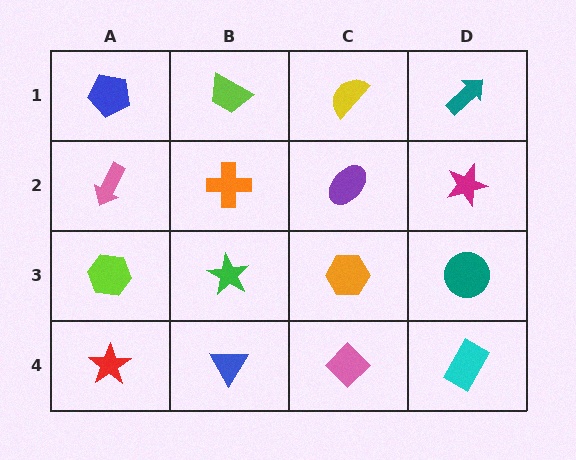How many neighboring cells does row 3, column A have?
3.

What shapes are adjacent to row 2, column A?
A blue pentagon (row 1, column A), a lime hexagon (row 3, column A), an orange cross (row 2, column B).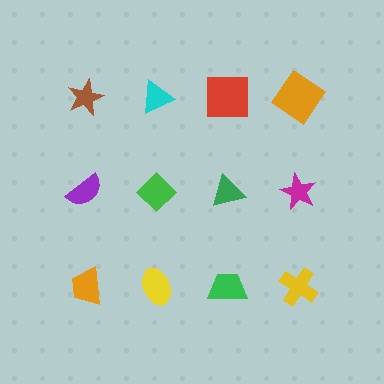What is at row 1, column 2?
A cyan triangle.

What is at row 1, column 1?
A brown star.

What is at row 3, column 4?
A yellow cross.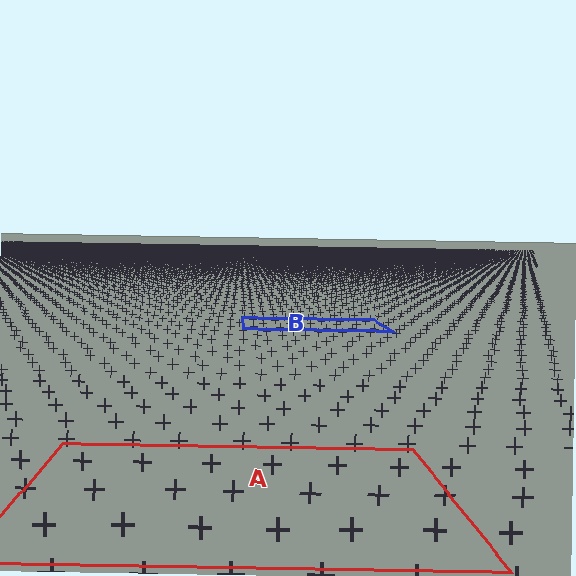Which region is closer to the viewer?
Region A is closer. The texture elements there are larger and more spread out.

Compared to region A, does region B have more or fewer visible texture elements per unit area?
Region B has more texture elements per unit area — they are packed more densely because it is farther away.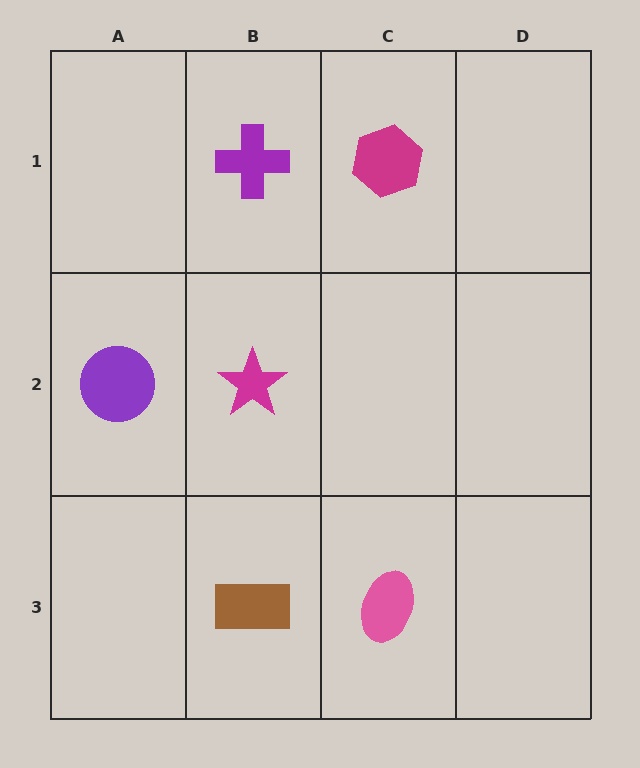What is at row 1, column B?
A purple cross.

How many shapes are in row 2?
2 shapes.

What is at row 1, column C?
A magenta hexagon.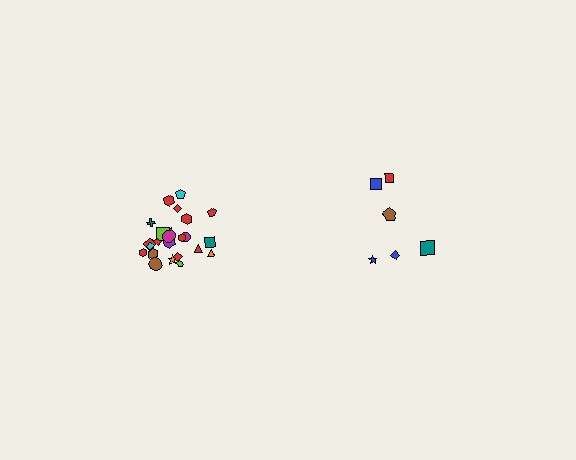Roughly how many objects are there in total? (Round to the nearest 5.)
Roughly 30 objects in total.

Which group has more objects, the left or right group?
The left group.